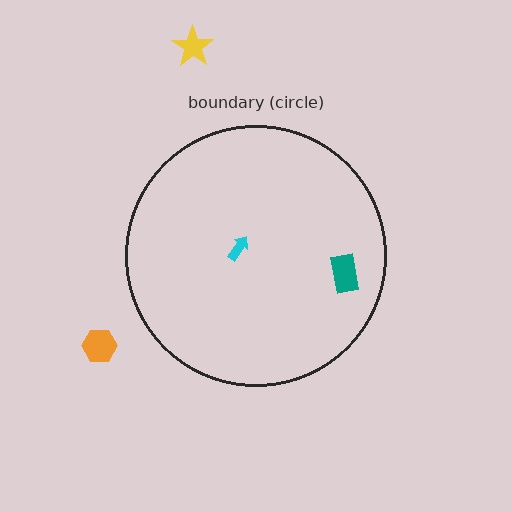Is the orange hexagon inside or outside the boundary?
Outside.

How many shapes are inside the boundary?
2 inside, 2 outside.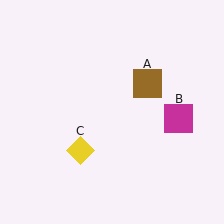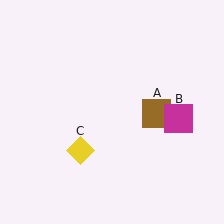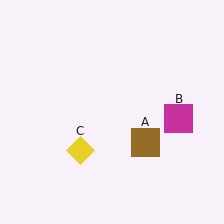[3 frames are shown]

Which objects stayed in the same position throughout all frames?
Magenta square (object B) and yellow diamond (object C) remained stationary.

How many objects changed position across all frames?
1 object changed position: brown square (object A).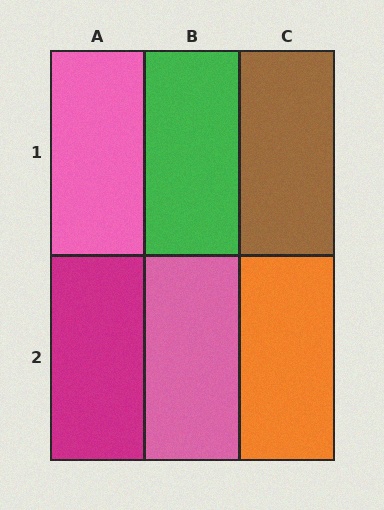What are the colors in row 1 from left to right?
Pink, green, brown.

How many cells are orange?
1 cell is orange.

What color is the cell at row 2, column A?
Magenta.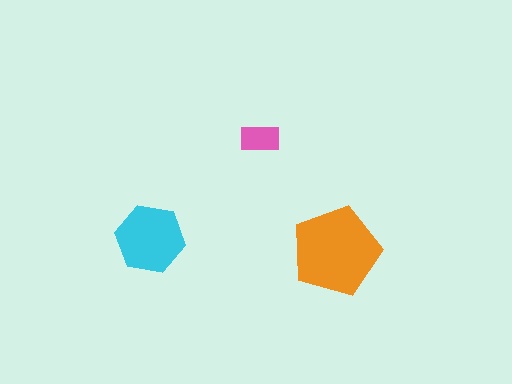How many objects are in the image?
There are 3 objects in the image.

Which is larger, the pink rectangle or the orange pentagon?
The orange pentagon.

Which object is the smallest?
The pink rectangle.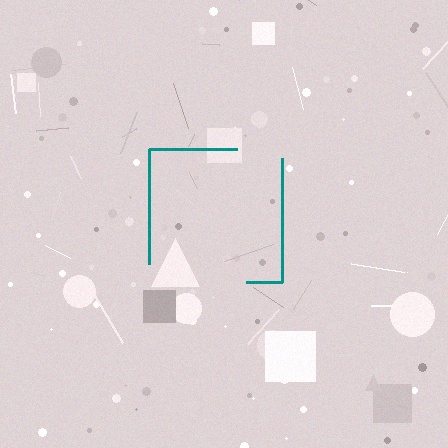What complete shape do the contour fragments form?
The contour fragments form a square.